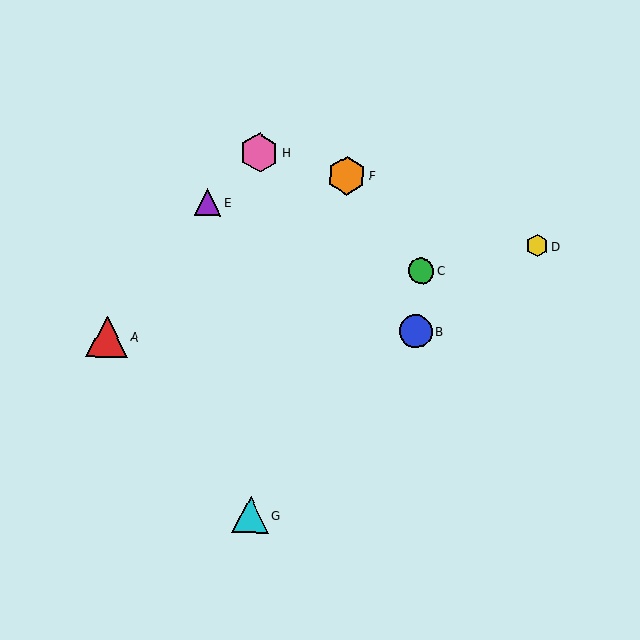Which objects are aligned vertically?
Objects G, H are aligned vertically.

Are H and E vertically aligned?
No, H is at x≈259 and E is at x≈207.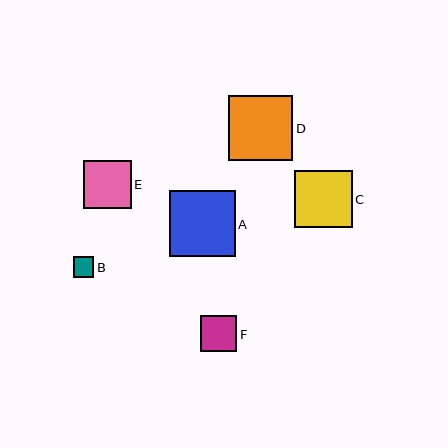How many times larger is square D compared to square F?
Square D is approximately 1.8 times the size of square F.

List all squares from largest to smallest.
From largest to smallest: A, D, C, E, F, B.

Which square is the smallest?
Square B is the smallest with a size of approximately 20 pixels.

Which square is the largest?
Square A is the largest with a size of approximately 66 pixels.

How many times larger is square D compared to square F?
Square D is approximately 1.8 times the size of square F.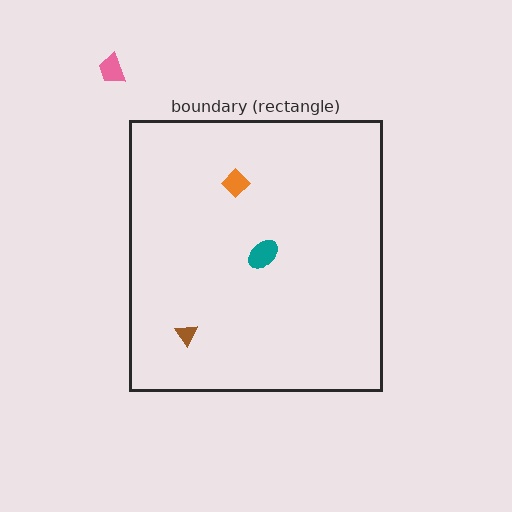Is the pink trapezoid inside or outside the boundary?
Outside.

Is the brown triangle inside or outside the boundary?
Inside.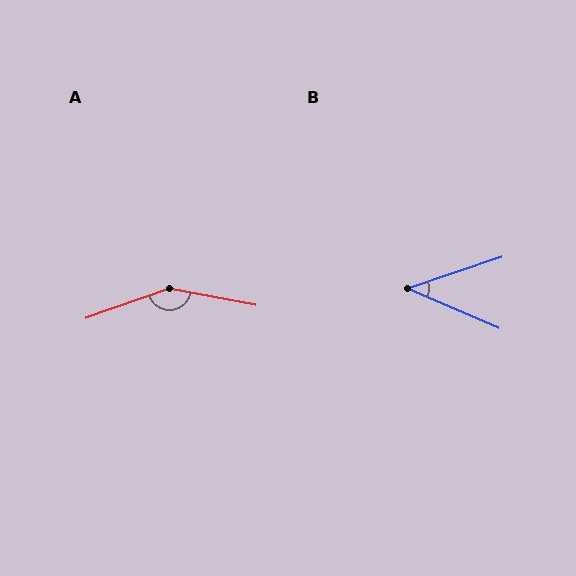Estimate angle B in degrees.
Approximately 42 degrees.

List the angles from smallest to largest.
B (42°), A (150°).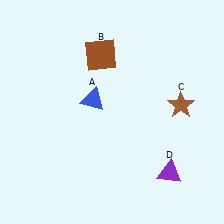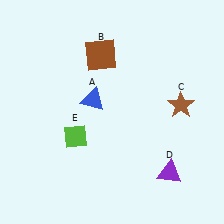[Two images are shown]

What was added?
A lime diamond (E) was added in Image 2.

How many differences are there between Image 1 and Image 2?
There is 1 difference between the two images.